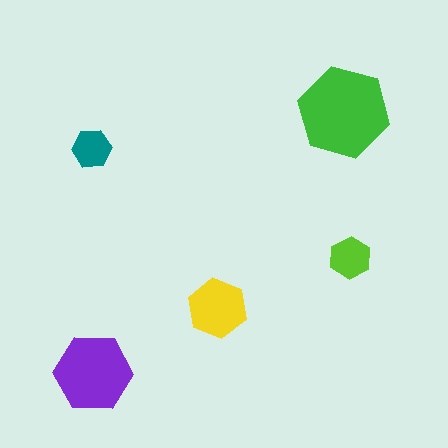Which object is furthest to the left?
The teal hexagon is leftmost.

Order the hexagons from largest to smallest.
the green one, the purple one, the yellow one, the lime one, the teal one.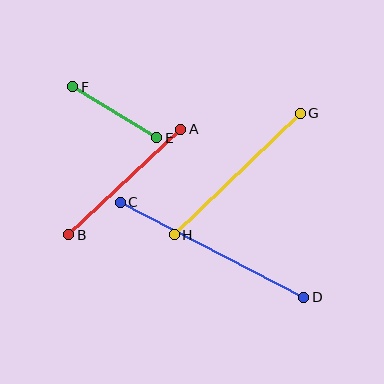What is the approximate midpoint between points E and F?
The midpoint is at approximately (115, 112) pixels.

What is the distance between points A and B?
The distance is approximately 154 pixels.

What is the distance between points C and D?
The distance is approximately 207 pixels.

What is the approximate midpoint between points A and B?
The midpoint is at approximately (125, 182) pixels.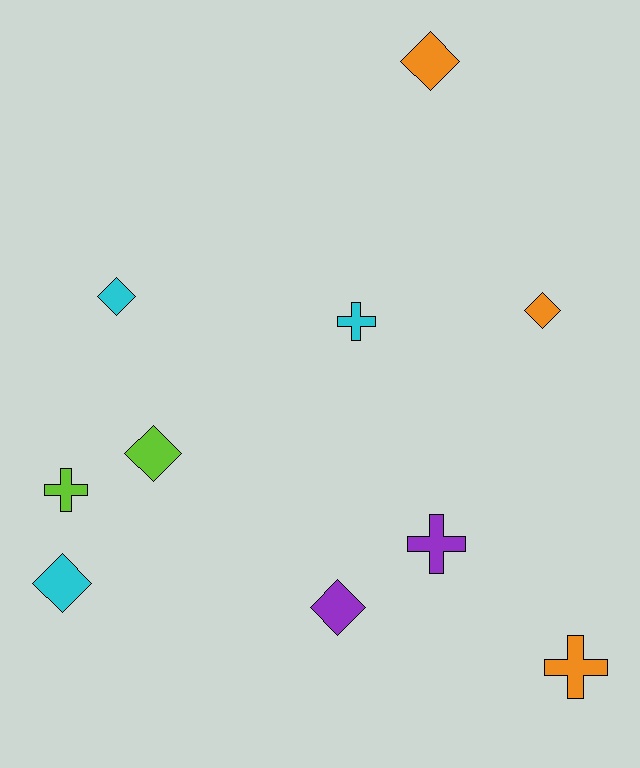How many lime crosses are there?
There is 1 lime cross.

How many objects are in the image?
There are 10 objects.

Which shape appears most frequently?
Diamond, with 6 objects.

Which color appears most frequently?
Orange, with 3 objects.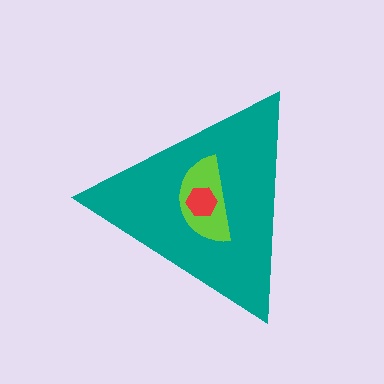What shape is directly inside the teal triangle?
The lime semicircle.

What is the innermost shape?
The red hexagon.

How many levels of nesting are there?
3.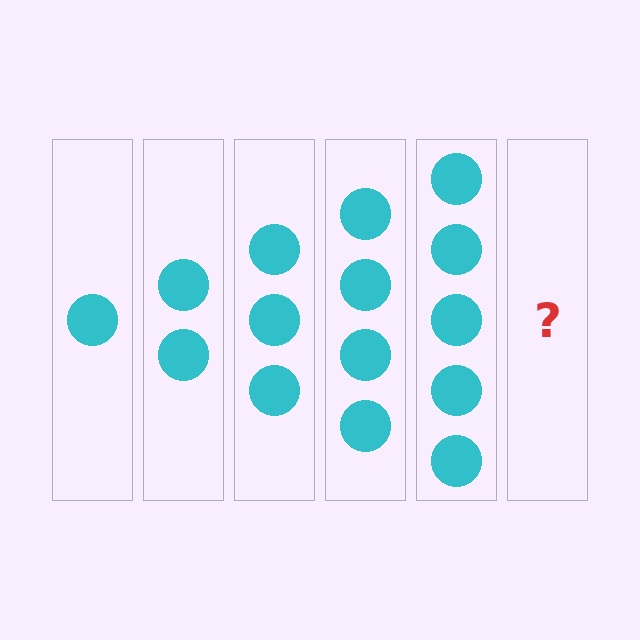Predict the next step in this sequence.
The next step is 6 circles.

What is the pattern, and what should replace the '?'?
The pattern is that each step adds one more circle. The '?' should be 6 circles.